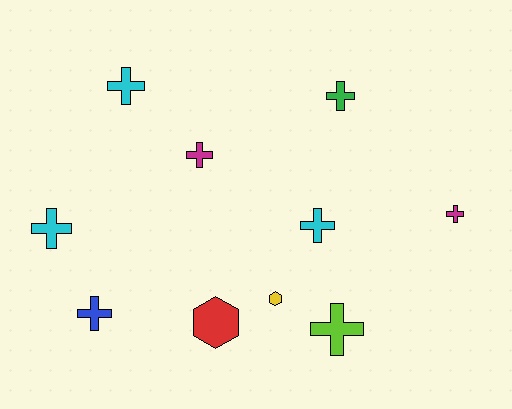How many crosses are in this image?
There are 8 crosses.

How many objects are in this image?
There are 10 objects.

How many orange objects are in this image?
There are no orange objects.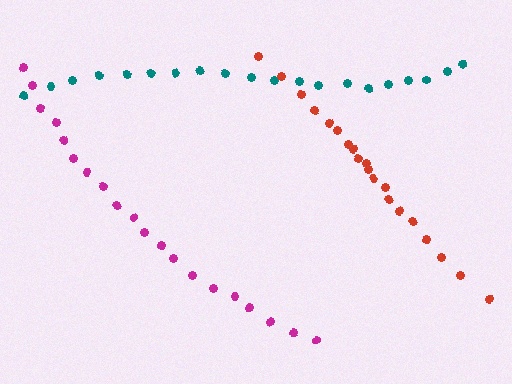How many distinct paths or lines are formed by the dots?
There are 3 distinct paths.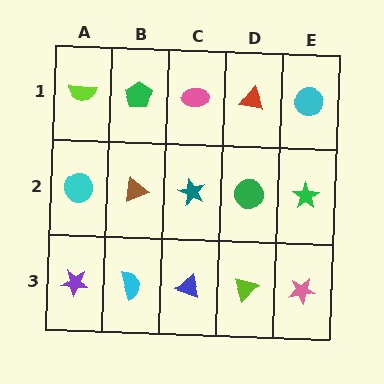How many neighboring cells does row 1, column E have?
2.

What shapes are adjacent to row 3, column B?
A brown triangle (row 2, column B), a purple star (row 3, column A), a blue triangle (row 3, column C).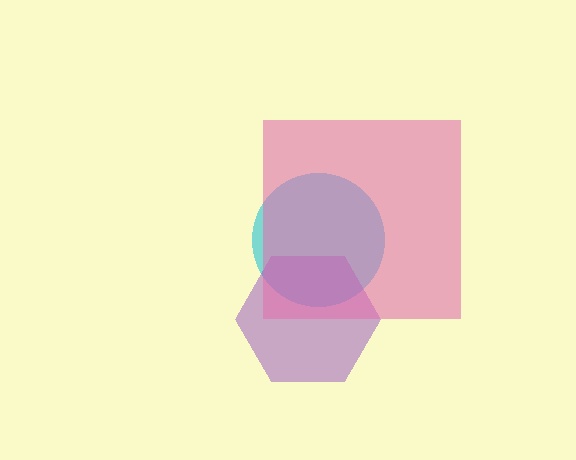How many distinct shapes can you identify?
There are 3 distinct shapes: a cyan circle, a purple hexagon, a pink square.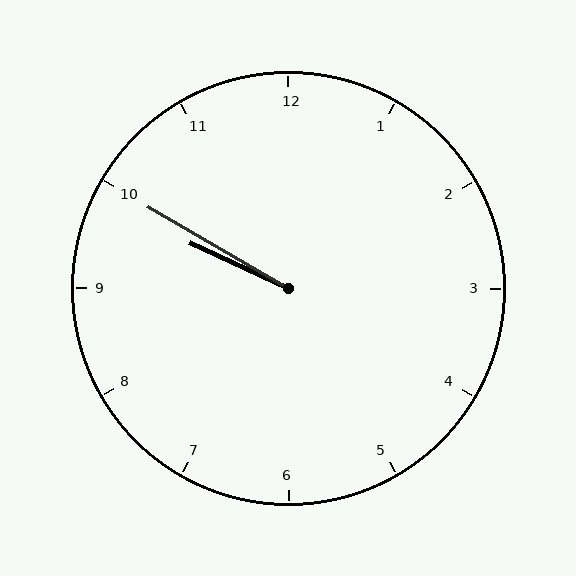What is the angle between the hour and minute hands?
Approximately 5 degrees.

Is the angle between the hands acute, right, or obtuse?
It is acute.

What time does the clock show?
9:50.